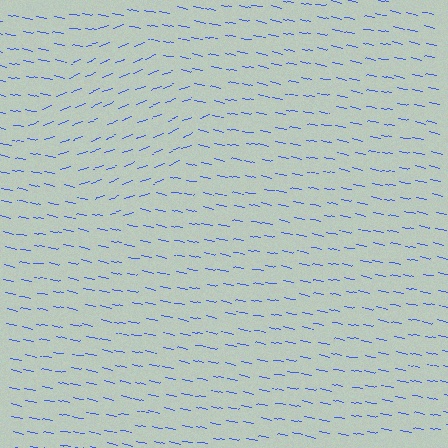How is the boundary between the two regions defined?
The boundary is defined purely by a change in line orientation (approximately 32 degrees difference). All lines are the same color and thickness.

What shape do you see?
I see a diamond.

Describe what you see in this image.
The image is filled with small blue line segments. A diamond region in the image has lines oriented differently from the surrounding lines, creating a visible texture boundary.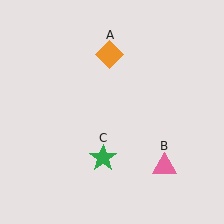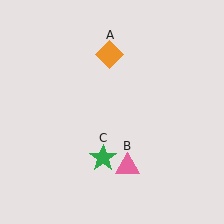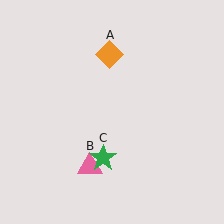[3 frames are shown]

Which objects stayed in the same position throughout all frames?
Orange diamond (object A) and green star (object C) remained stationary.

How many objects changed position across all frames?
1 object changed position: pink triangle (object B).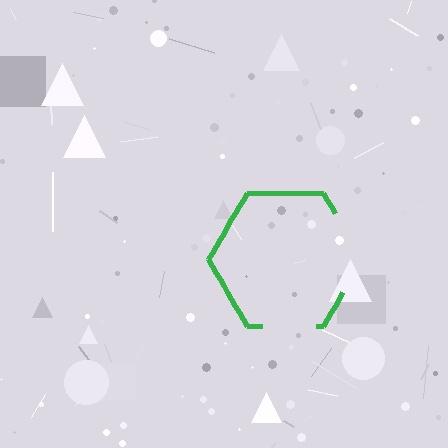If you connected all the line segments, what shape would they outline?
They would outline a hexagon.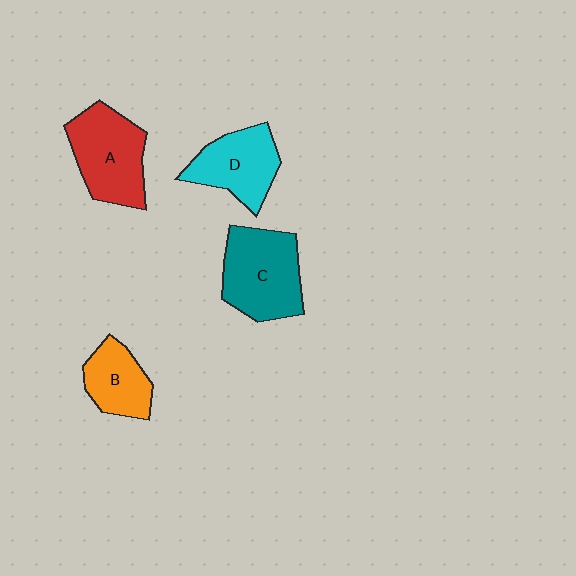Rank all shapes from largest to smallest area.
From largest to smallest: C (teal), A (red), D (cyan), B (orange).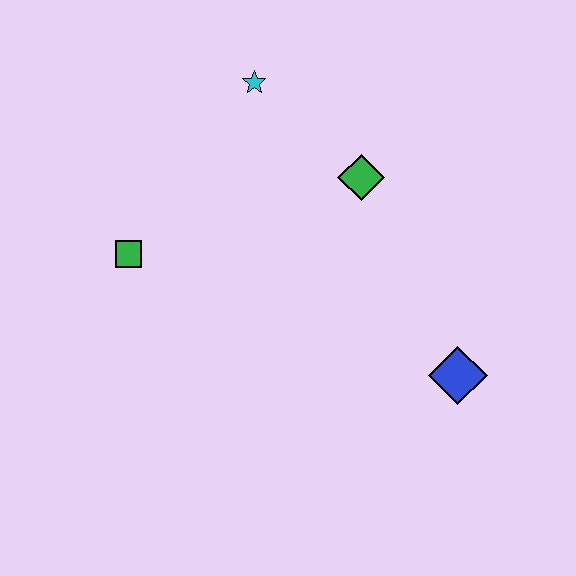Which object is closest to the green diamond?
The cyan star is closest to the green diamond.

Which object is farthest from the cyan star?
The blue diamond is farthest from the cyan star.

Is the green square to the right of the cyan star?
No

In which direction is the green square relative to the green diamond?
The green square is to the left of the green diamond.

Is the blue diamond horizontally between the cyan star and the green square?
No